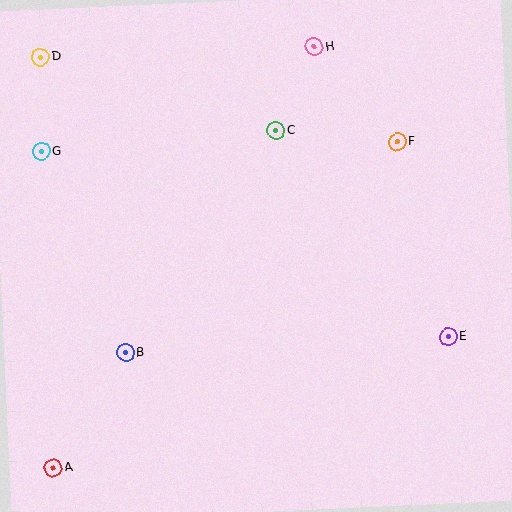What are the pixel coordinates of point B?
Point B is at (125, 353).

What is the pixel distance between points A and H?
The distance between A and H is 495 pixels.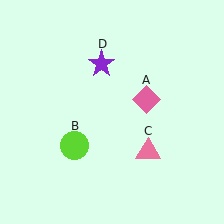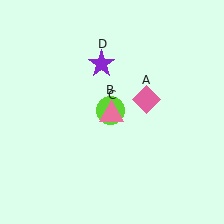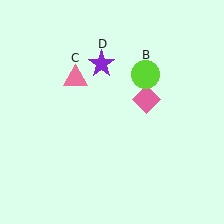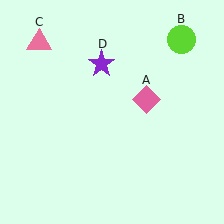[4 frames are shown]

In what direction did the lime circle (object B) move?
The lime circle (object B) moved up and to the right.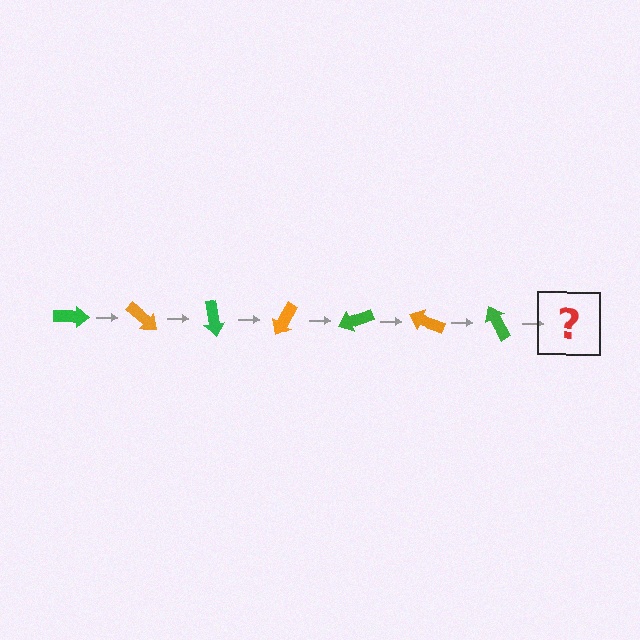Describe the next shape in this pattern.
It should be an orange arrow, rotated 280 degrees from the start.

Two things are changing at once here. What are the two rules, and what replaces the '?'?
The two rules are that it rotates 40 degrees each step and the color cycles through green and orange. The '?' should be an orange arrow, rotated 280 degrees from the start.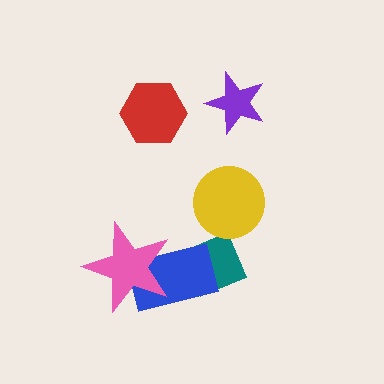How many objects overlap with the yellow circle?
0 objects overlap with the yellow circle.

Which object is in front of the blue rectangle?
The pink star is in front of the blue rectangle.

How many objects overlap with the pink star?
1 object overlaps with the pink star.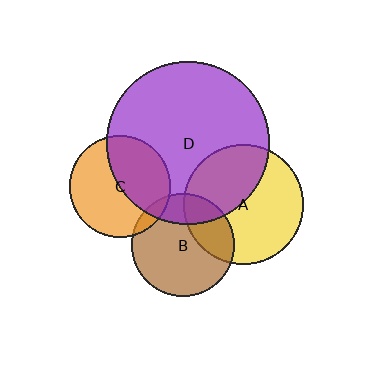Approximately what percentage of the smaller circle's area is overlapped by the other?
Approximately 45%.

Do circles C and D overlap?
Yes.